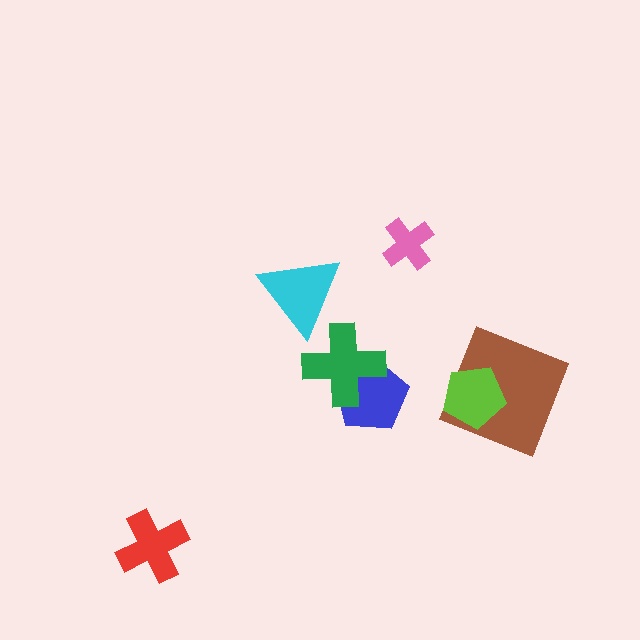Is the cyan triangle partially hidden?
No, no other shape covers it.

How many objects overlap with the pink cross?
0 objects overlap with the pink cross.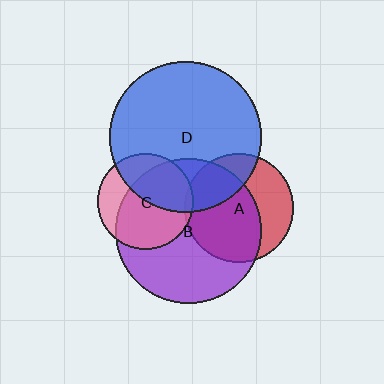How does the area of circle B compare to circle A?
Approximately 1.8 times.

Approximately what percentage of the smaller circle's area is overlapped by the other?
Approximately 45%.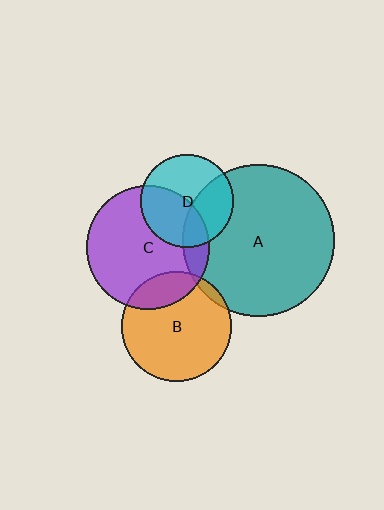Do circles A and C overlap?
Yes.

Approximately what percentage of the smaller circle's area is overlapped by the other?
Approximately 15%.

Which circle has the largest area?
Circle A (teal).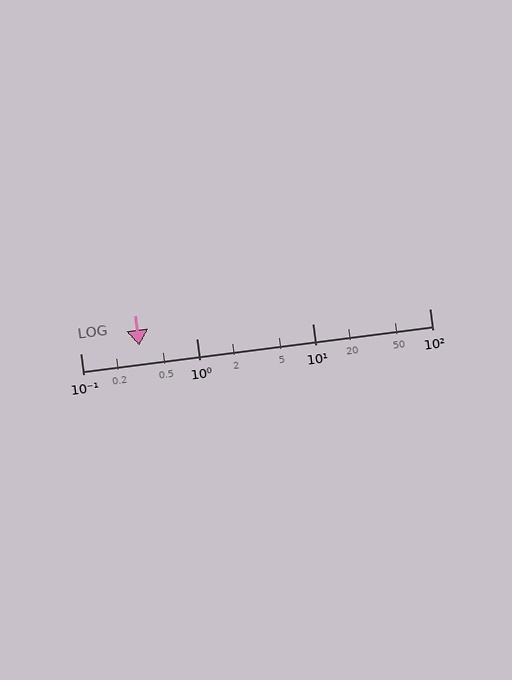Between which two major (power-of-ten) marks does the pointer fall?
The pointer is between 0.1 and 1.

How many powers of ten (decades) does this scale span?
The scale spans 3 decades, from 0.1 to 100.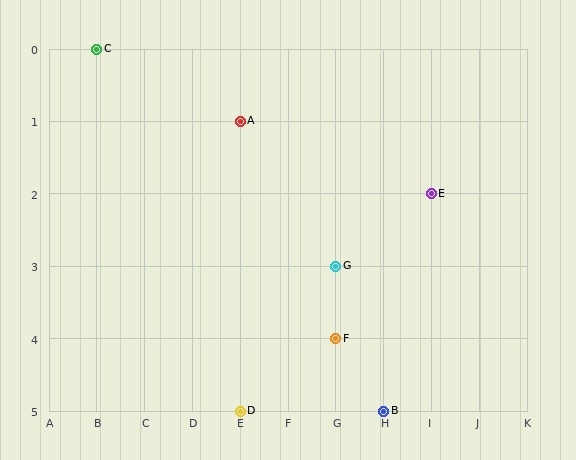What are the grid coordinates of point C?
Point C is at grid coordinates (B, 0).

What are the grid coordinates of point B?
Point B is at grid coordinates (H, 5).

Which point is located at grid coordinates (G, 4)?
Point F is at (G, 4).